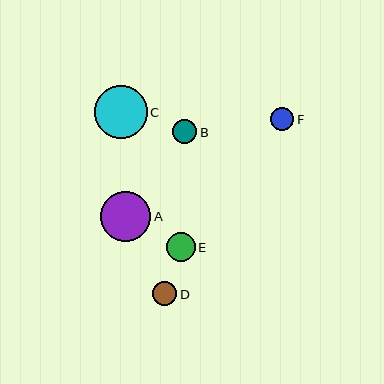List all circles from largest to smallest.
From largest to smallest: C, A, E, D, B, F.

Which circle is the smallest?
Circle F is the smallest with a size of approximately 23 pixels.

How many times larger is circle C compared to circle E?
Circle C is approximately 1.8 times the size of circle E.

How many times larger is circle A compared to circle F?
Circle A is approximately 2.2 times the size of circle F.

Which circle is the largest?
Circle C is the largest with a size of approximately 53 pixels.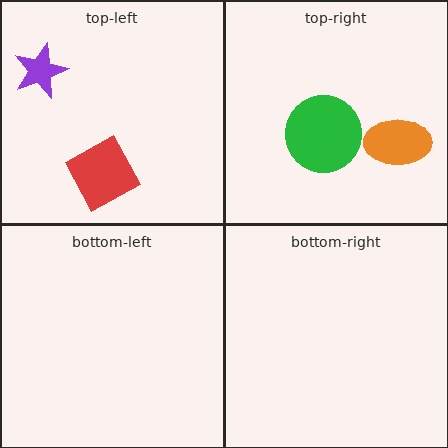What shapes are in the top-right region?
The green circle, the orange ellipse.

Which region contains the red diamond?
The top-left region.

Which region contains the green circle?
The top-right region.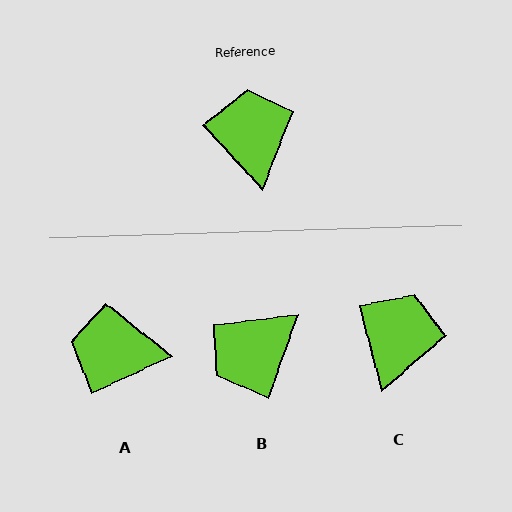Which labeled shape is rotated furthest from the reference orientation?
B, about 118 degrees away.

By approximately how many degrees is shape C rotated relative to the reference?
Approximately 28 degrees clockwise.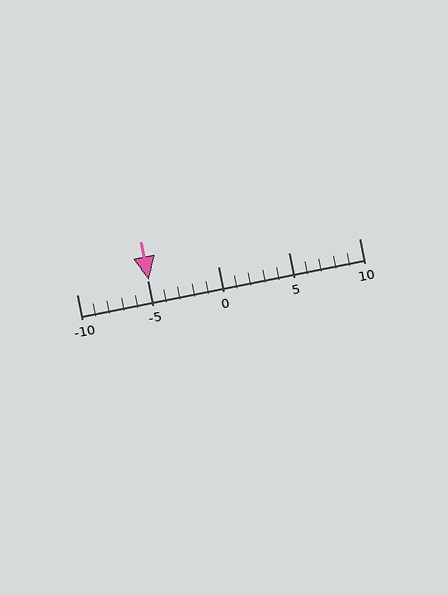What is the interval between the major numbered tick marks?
The major tick marks are spaced 5 units apart.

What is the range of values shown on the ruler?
The ruler shows values from -10 to 10.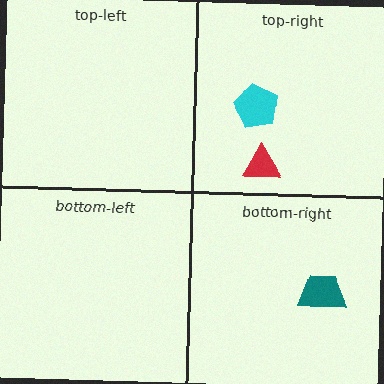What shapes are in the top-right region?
The cyan pentagon, the red triangle.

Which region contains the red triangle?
The top-right region.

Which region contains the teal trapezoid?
The bottom-right region.